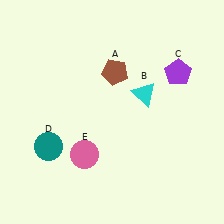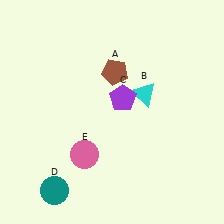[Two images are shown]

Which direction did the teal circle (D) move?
The teal circle (D) moved down.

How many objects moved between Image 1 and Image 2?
2 objects moved between the two images.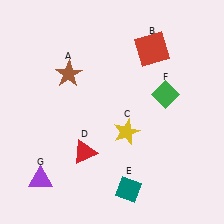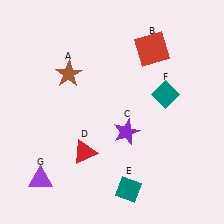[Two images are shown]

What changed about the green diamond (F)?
In Image 1, F is green. In Image 2, it changed to teal.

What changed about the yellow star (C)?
In Image 1, C is yellow. In Image 2, it changed to purple.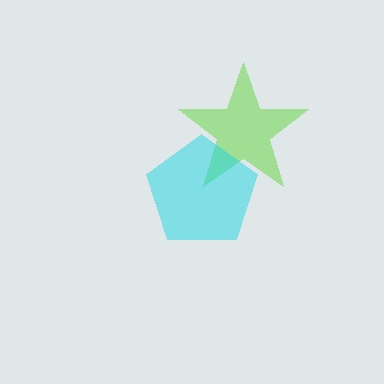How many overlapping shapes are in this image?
There are 2 overlapping shapes in the image.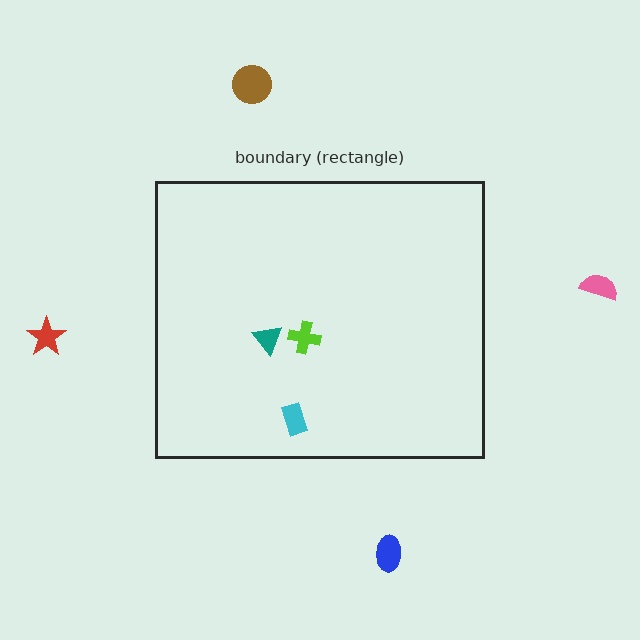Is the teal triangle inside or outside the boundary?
Inside.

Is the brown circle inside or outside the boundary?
Outside.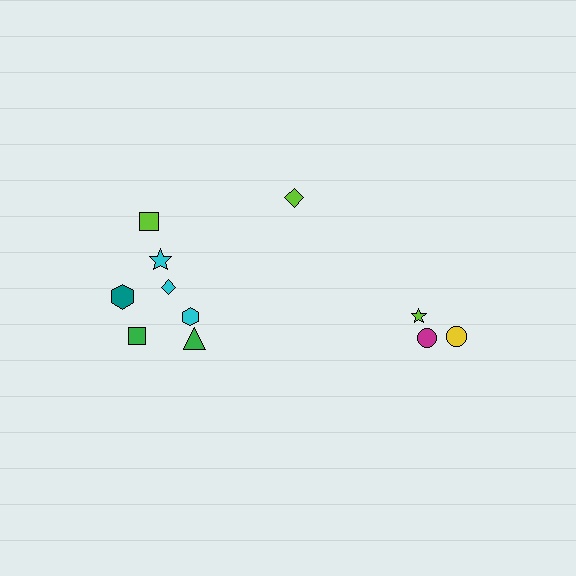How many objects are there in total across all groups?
There are 11 objects.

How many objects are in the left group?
There are 7 objects.